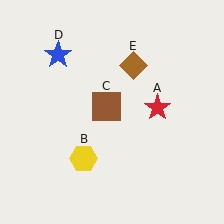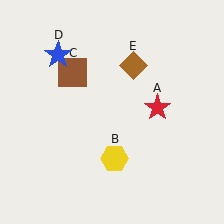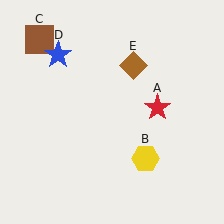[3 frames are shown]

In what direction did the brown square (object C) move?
The brown square (object C) moved up and to the left.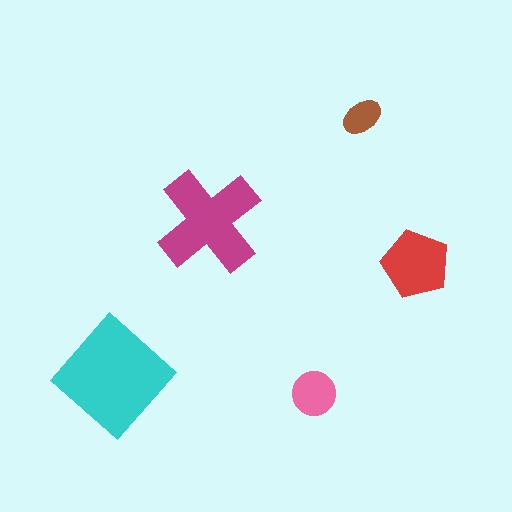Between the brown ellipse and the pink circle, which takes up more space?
The pink circle.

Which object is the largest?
The cyan diamond.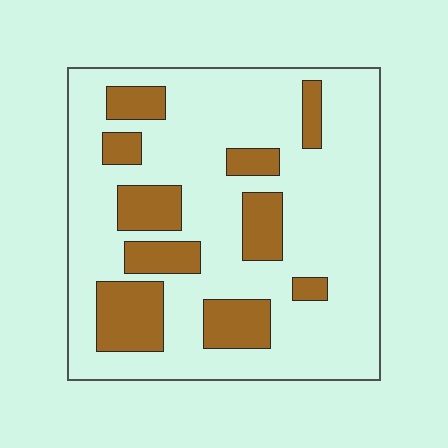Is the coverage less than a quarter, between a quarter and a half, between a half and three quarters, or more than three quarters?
Less than a quarter.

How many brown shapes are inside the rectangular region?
10.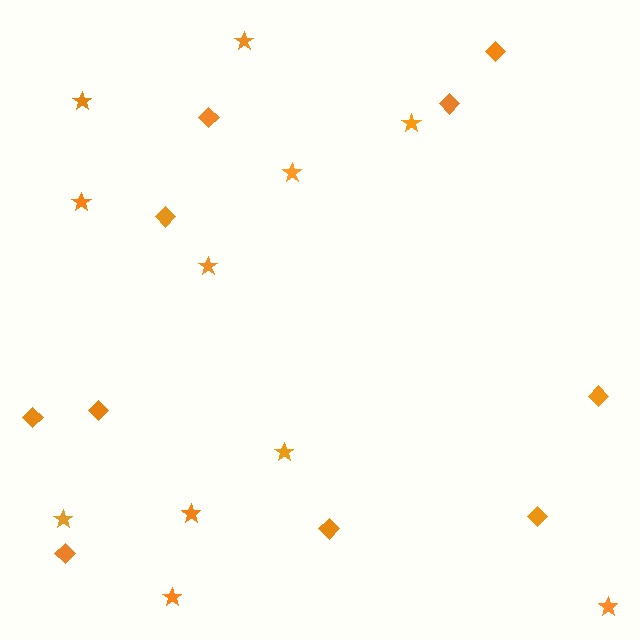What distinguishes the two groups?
There are 2 groups: one group of diamonds (10) and one group of stars (11).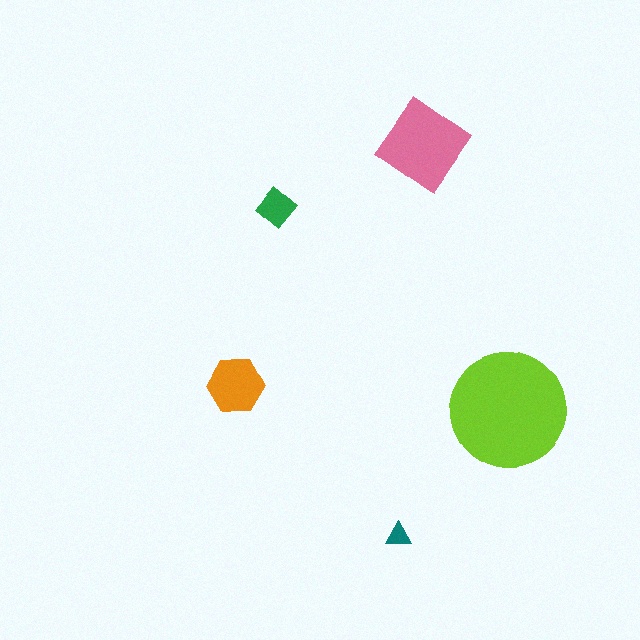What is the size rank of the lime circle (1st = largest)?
1st.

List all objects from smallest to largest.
The teal triangle, the green diamond, the orange hexagon, the pink diamond, the lime circle.